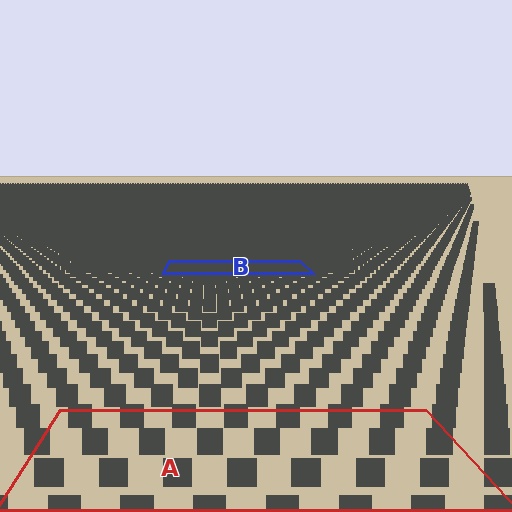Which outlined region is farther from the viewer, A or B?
Region B is farther from the viewer — the texture elements inside it appear smaller and more densely packed.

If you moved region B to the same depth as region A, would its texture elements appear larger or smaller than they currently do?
They would appear larger. At a closer depth, the same texture elements are projected at a bigger on-screen size.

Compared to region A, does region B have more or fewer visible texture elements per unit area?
Region B has more texture elements per unit area — they are packed more densely because it is farther away.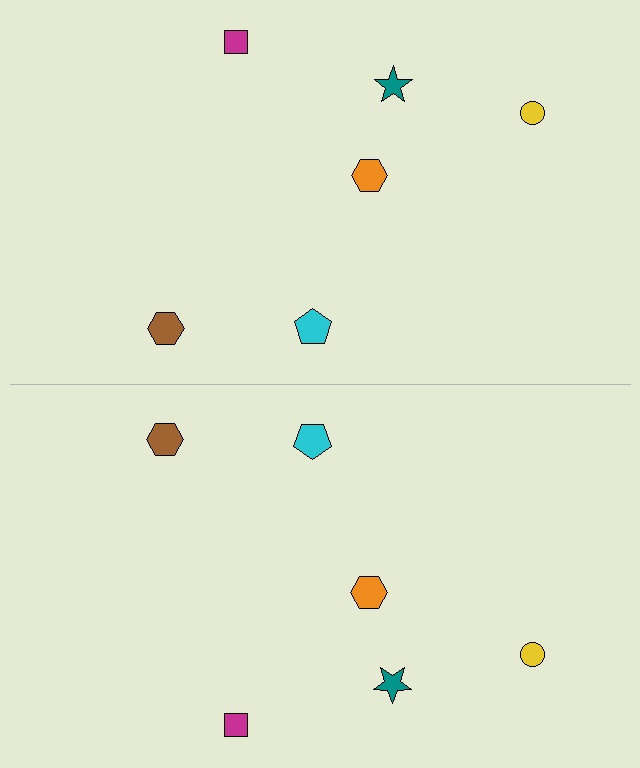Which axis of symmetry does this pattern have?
The pattern has a horizontal axis of symmetry running through the center of the image.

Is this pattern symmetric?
Yes, this pattern has bilateral (reflection) symmetry.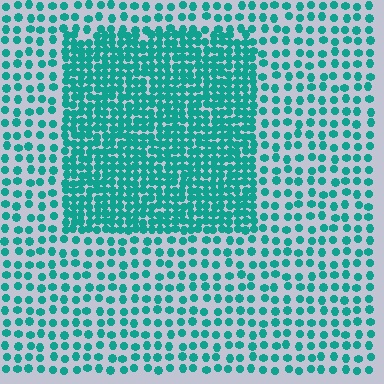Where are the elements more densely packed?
The elements are more densely packed inside the rectangle boundary.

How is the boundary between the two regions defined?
The boundary is defined by a change in element density (approximately 2.3x ratio). All elements are the same color, size, and shape.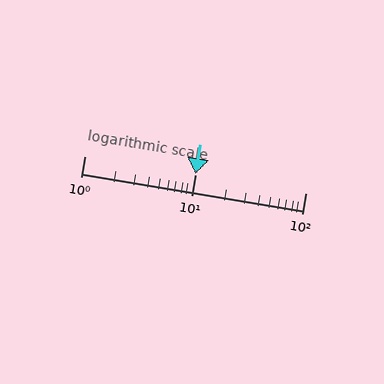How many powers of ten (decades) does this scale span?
The scale spans 2 decades, from 1 to 100.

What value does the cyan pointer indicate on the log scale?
The pointer indicates approximately 10.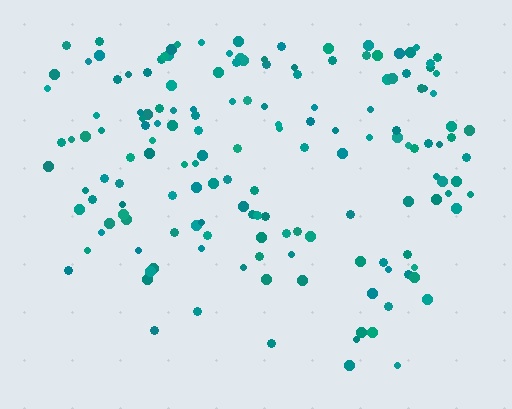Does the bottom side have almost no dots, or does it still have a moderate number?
Still a moderate number, just noticeably fewer than the top.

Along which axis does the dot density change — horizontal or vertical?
Vertical.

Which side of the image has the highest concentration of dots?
The top.